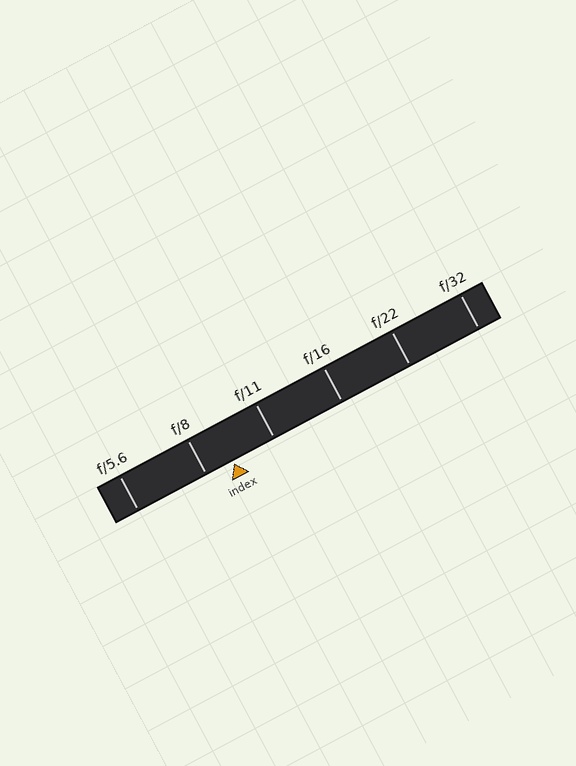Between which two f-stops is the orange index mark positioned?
The index mark is between f/8 and f/11.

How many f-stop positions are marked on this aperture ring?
There are 6 f-stop positions marked.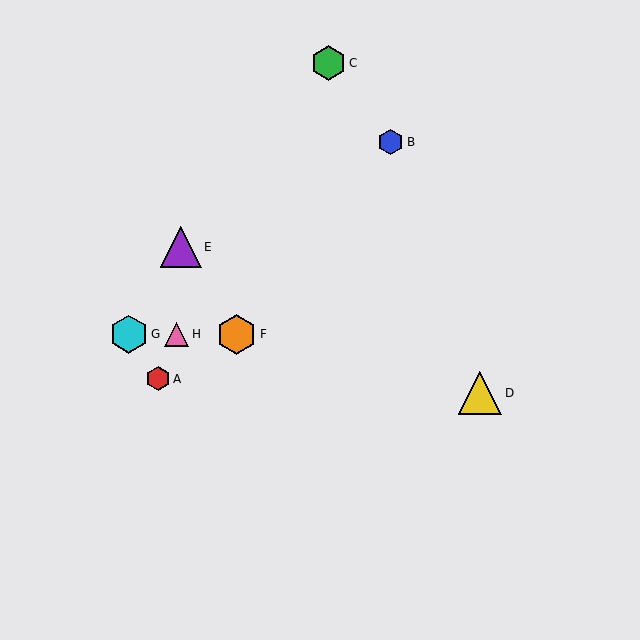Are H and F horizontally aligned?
Yes, both are at y≈334.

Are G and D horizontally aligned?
No, G is at y≈334 and D is at y≈393.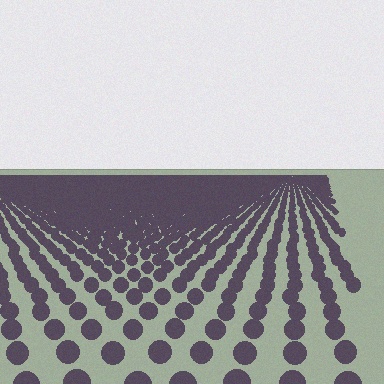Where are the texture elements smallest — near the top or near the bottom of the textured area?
Near the top.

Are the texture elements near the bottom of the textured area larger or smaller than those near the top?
Larger. Near the bottom, elements are closer to the viewer and appear at a bigger on-screen size.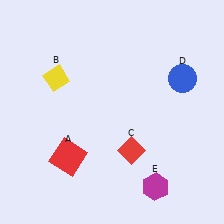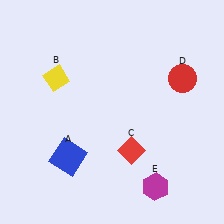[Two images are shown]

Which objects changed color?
A changed from red to blue. D changed from blue to red.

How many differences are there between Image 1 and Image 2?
There are 2 differences between the two images.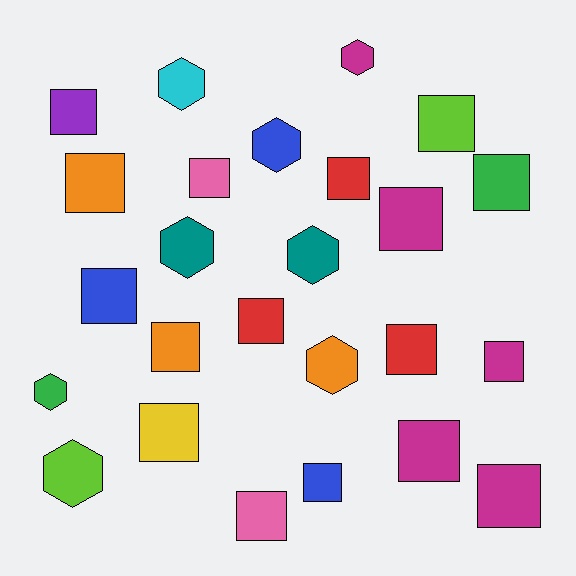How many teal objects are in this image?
There are 2 teal objects.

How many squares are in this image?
There are 17 squares.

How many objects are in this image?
There are 25 objects.